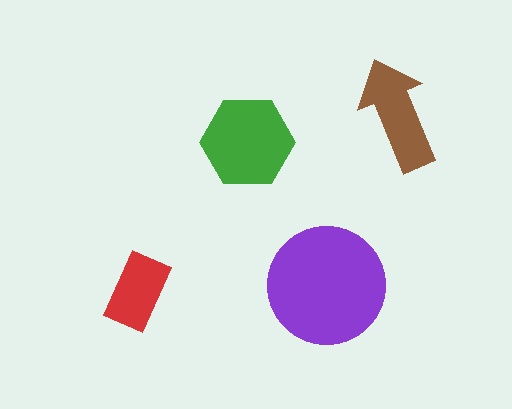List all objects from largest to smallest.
The purple circle, the green hexagon, the brown arrow, the red rectangle.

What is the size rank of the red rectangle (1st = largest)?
4th.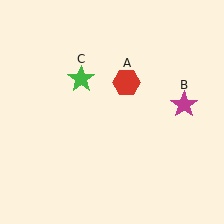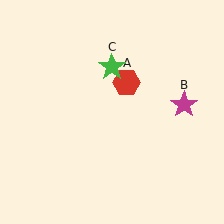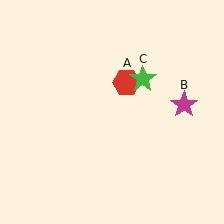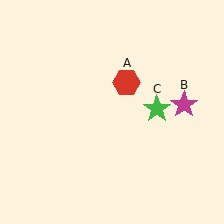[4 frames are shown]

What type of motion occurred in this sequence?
The green star (object C) rotated clockwise around the center of the scene.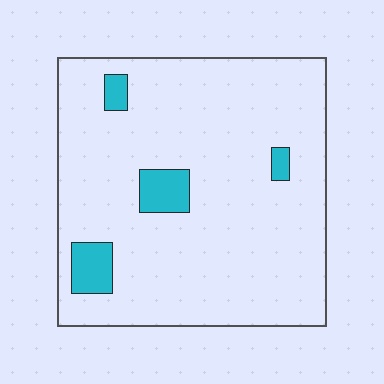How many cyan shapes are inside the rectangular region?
4.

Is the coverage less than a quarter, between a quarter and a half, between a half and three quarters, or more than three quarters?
Less than a quarter.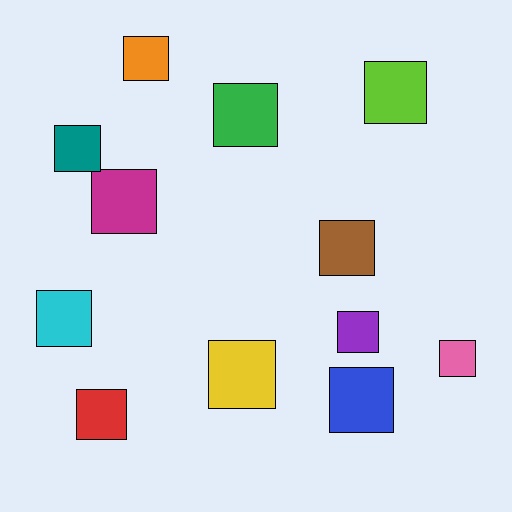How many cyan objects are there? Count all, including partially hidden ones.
There is 1 cyan object.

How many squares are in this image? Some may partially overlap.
There are 12 squares.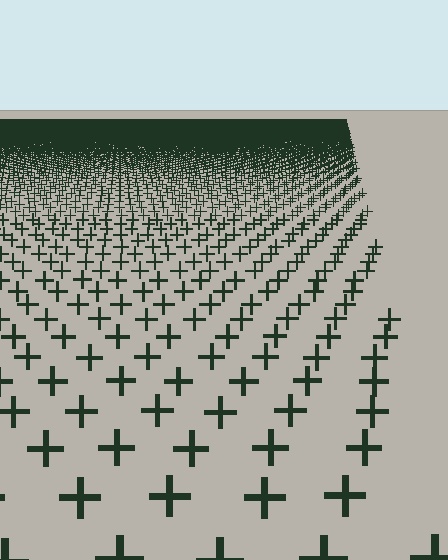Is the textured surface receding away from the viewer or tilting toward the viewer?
The surface is receding away from the viewer. Texture elements get smaller and denser toward the top.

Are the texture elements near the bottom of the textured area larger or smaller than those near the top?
Larger. Near the bottom, elements are closer to the viewer and appear at a bigger on-screen size.